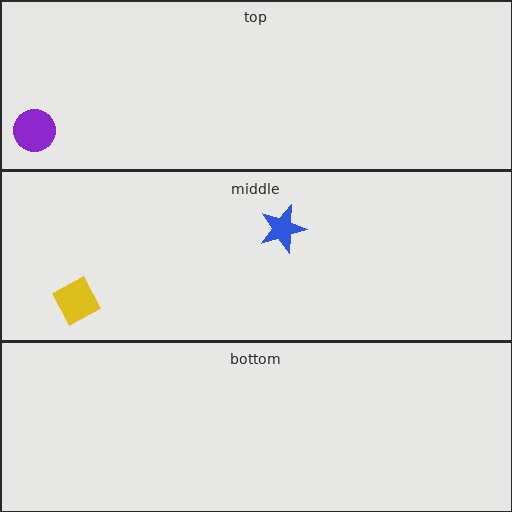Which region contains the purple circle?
The top region.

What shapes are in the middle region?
The blue star, the yellow square.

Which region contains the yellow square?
The middle region.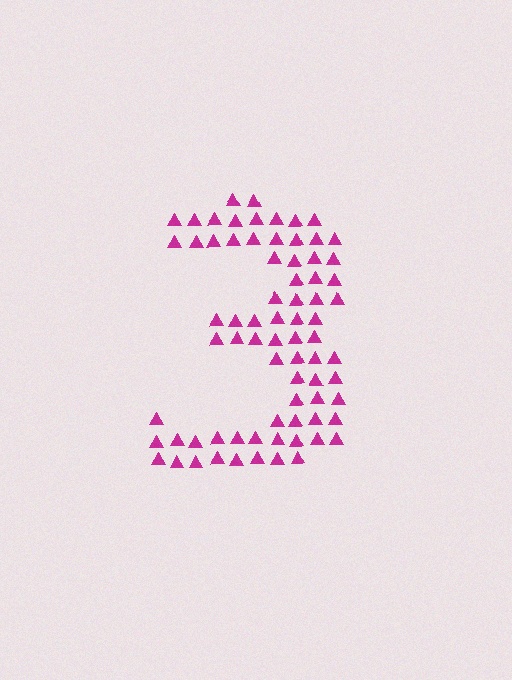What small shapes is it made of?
It is made of small triangles.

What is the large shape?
The large shape is the digit 3.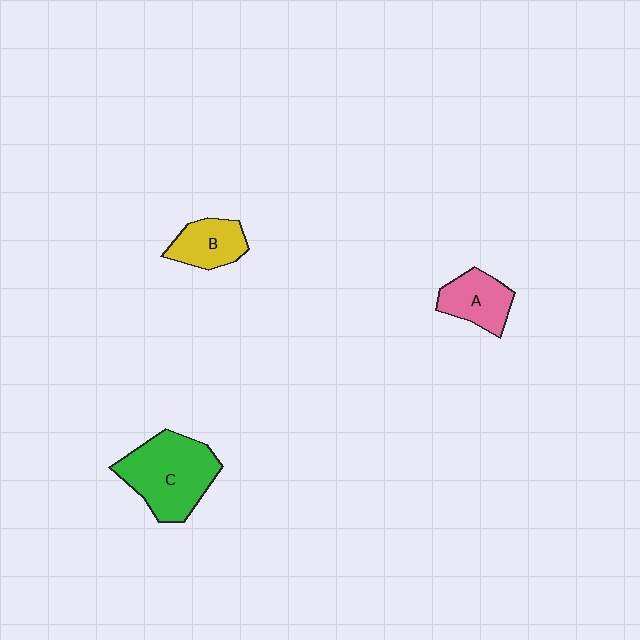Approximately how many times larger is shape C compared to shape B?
Approximately 2.0 times.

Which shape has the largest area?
Shape C (green).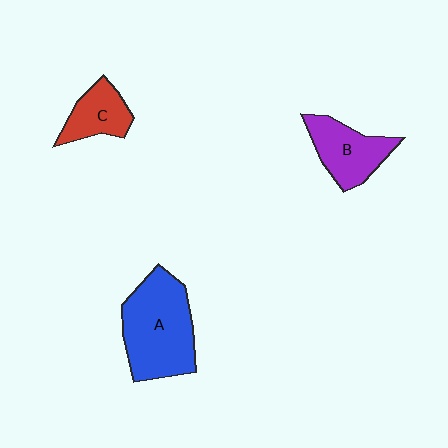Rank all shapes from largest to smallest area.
From largest to smallest: A (blue), B (purple), C (red).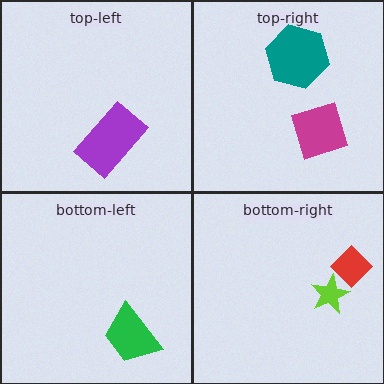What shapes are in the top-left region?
The purple rectangle.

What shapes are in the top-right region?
The magenta square, the teal hexagon.